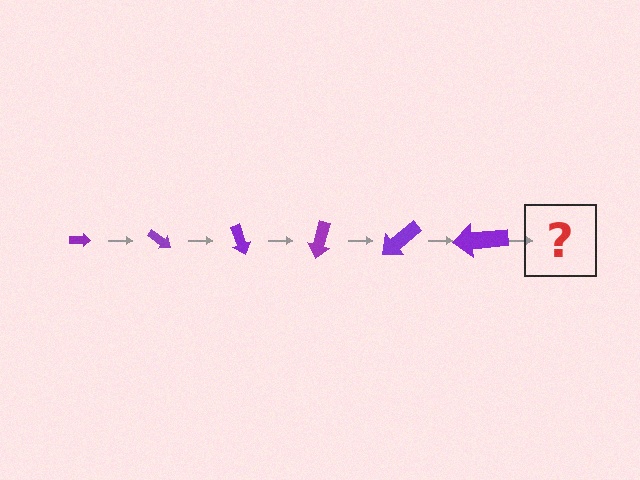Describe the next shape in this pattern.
It should be an arrow, larger than the previous one and rotated 210 degrees from the start.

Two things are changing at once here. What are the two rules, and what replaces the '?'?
The two rules are that the arrow grows larger each step and it rotates 35 degrees each step. The '?' should be an arrow, larger than the previous one and rotated 210 degrees from the start.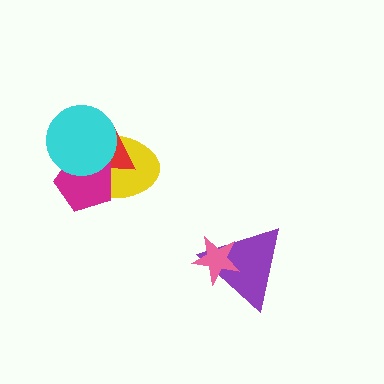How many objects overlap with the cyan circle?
3 objects overlap with the cyan circle.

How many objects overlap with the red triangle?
3 objects overlap with the red triangle.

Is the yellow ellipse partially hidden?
Yes, it is partially covered by another shape.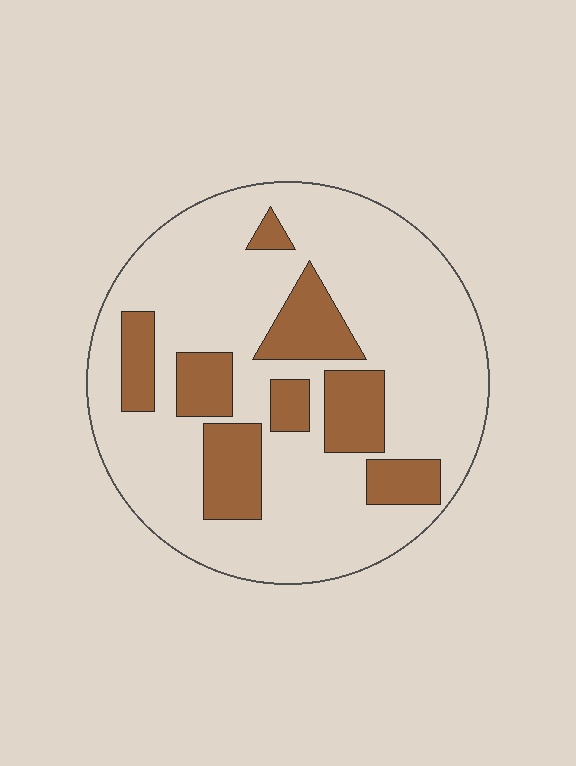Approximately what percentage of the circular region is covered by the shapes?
Approximately 25%.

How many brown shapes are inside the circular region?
8.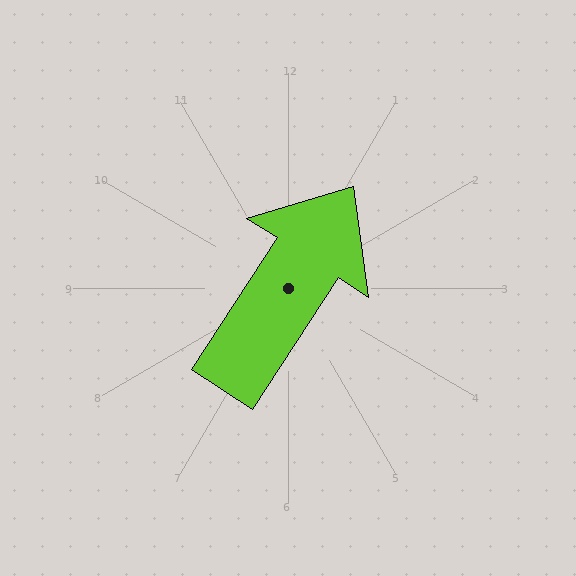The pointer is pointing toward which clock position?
Roughly 1 o'clock.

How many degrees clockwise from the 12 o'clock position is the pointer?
Approximately 33 degrees.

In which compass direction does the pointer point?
Northeast.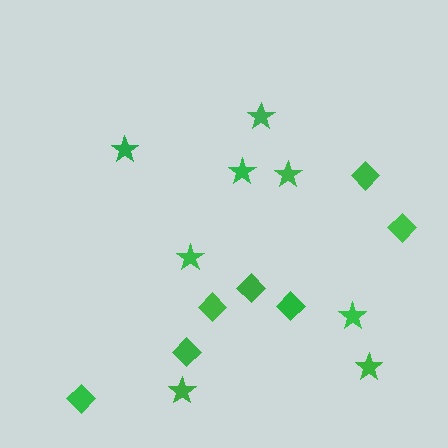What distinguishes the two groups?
There are 2 groups: one group of diamonds (7) and one group of stars (8).